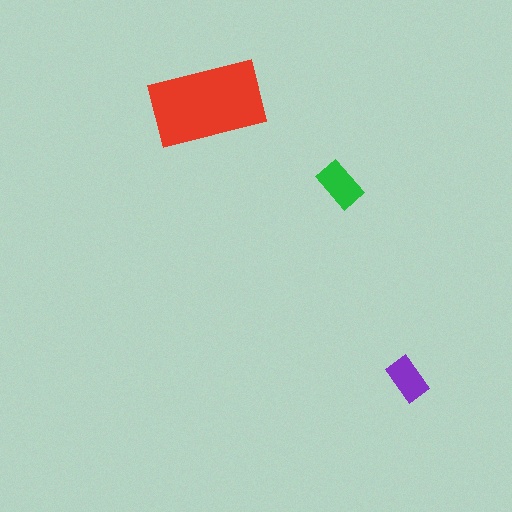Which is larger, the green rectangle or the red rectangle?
The red one.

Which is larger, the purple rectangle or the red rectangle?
The red one.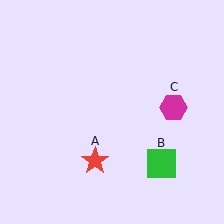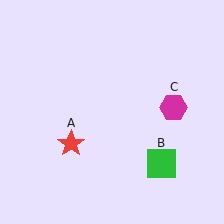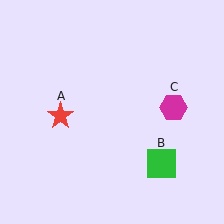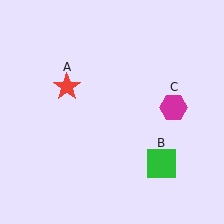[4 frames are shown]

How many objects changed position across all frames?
1 object changed position: red star (object A).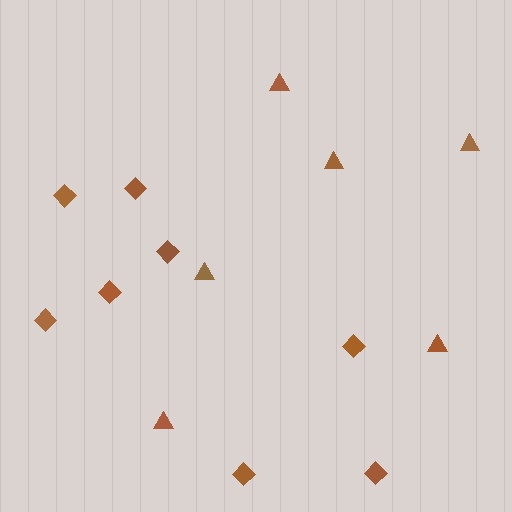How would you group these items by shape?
There are 2 groups: one group of triangles (6) and one group of diamonds (8).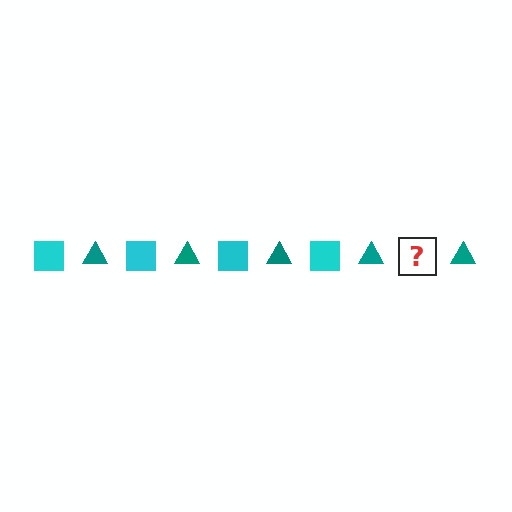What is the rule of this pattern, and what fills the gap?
The rule is that the pattern alternates between cyan square and teal triangle. The gap should be filled with a cyan square.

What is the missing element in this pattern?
The missing element is a cyan square.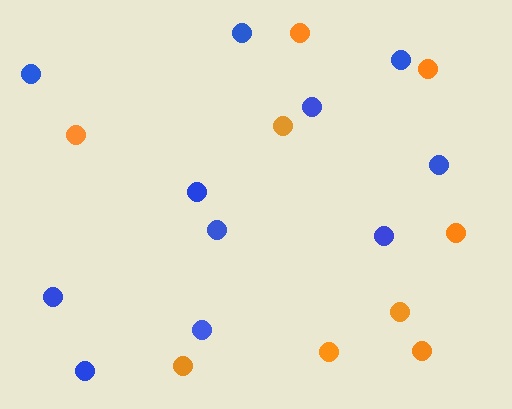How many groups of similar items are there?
There are 2 groups: one group of blue circles (11) and one group of orange circles (9).